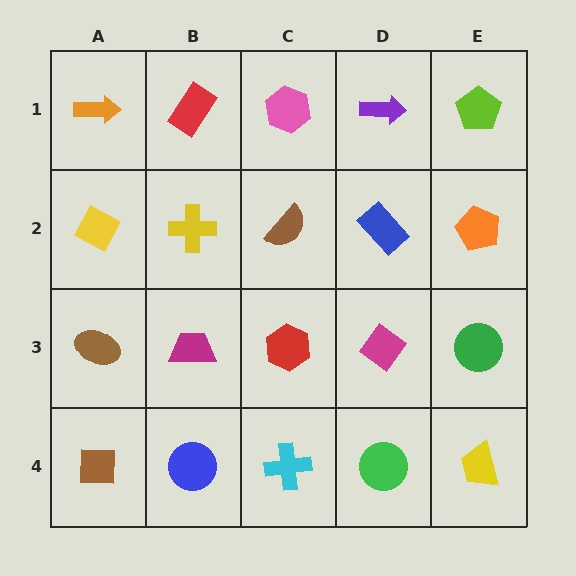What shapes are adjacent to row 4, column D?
A magenta diamond (row 3, column D), a cyan cross (row 4, column C), a yellow trapezoid (row 4, column E).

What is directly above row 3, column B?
A yellow cross.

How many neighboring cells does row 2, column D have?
4.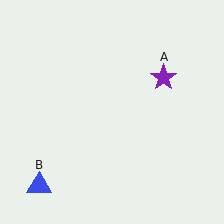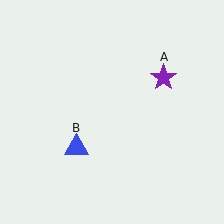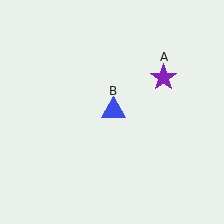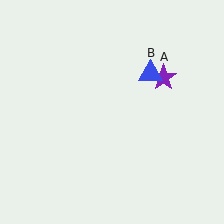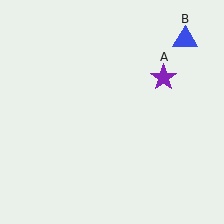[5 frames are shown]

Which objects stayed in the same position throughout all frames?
Purple star (object A) remained stationary.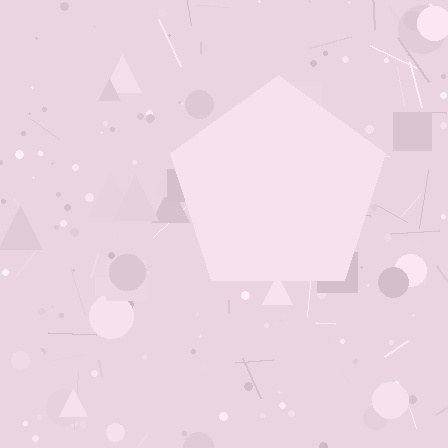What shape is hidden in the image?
A pentagon is hidden in the image.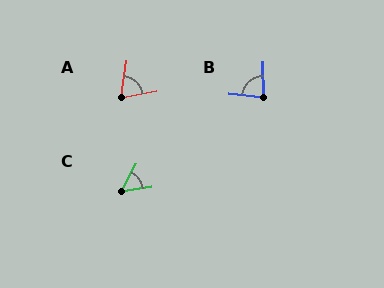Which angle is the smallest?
C, at approximately 54 degrees.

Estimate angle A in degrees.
Approximately 72 degrees.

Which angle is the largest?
B, at approximately 84 degrees.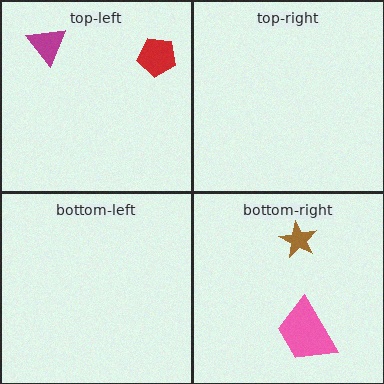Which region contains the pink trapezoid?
The bottom-right region.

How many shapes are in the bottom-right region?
2.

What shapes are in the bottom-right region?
The brown star, the pink trapezoid.